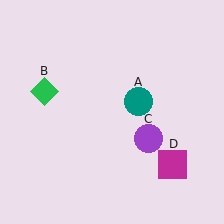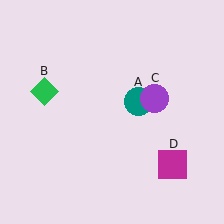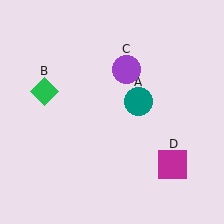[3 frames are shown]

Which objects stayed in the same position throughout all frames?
Teal circle (object A) and green diamond (object B) and magenta square (object D) remained stationary.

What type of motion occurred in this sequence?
The purple circle (object C) rotated counterclockwise around the center of the scene.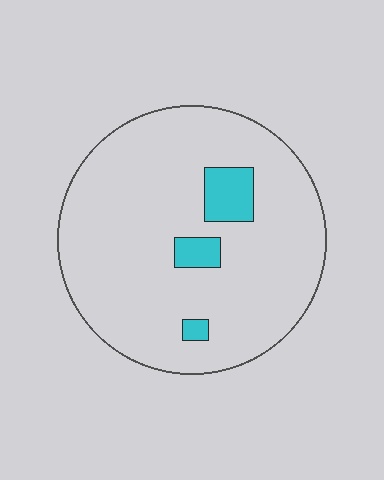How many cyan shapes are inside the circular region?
3.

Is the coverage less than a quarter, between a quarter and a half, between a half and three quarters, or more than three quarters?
Less than a quarter.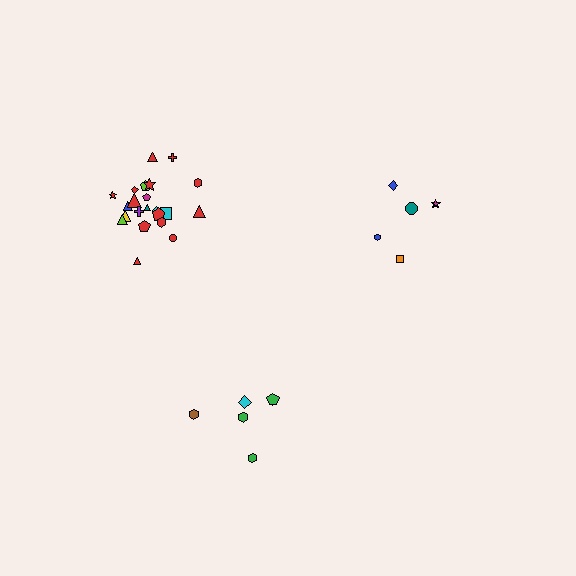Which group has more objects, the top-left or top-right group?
The top-left group.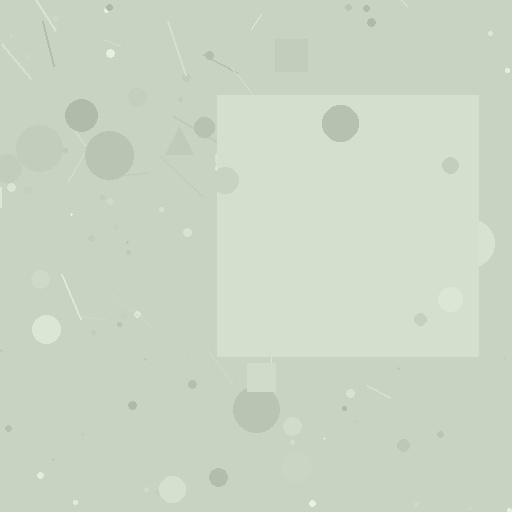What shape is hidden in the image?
A square is hidden in the image.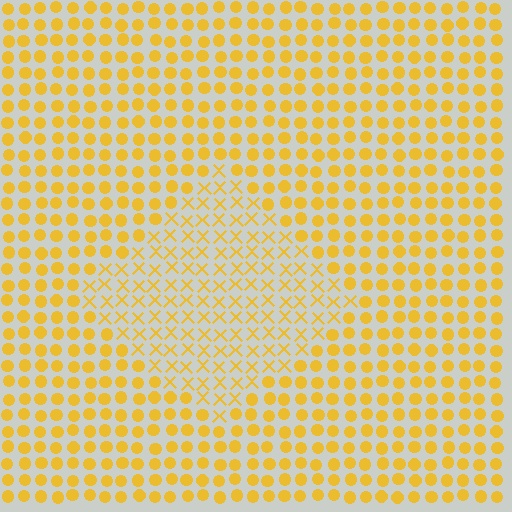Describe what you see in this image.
The image is filled with small yellow elements arranged in a uniform grid. A diamond-shaped region contains X marks, while the surrounding area contains circles. The boundary is defined purely by the change in element shape.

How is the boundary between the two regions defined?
The boundary is defined by a change in element shape: X marks inside vs. circles outside. All elements share the same color and spacing.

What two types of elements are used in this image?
The image uses X marks inside the diamond region and circles outside it.